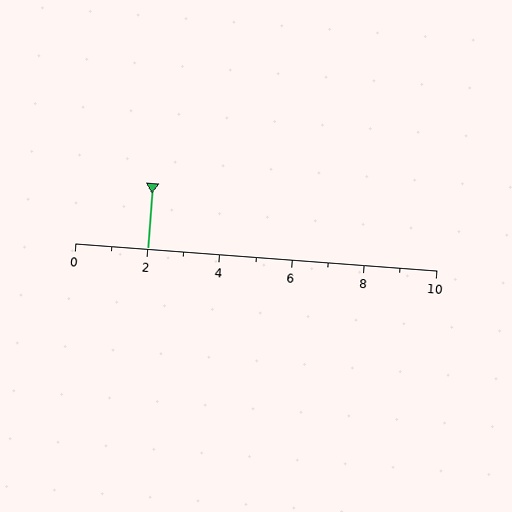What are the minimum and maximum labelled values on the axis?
The axis runs from 0 to 10.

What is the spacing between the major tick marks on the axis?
The major ticks are spaced 2 apart.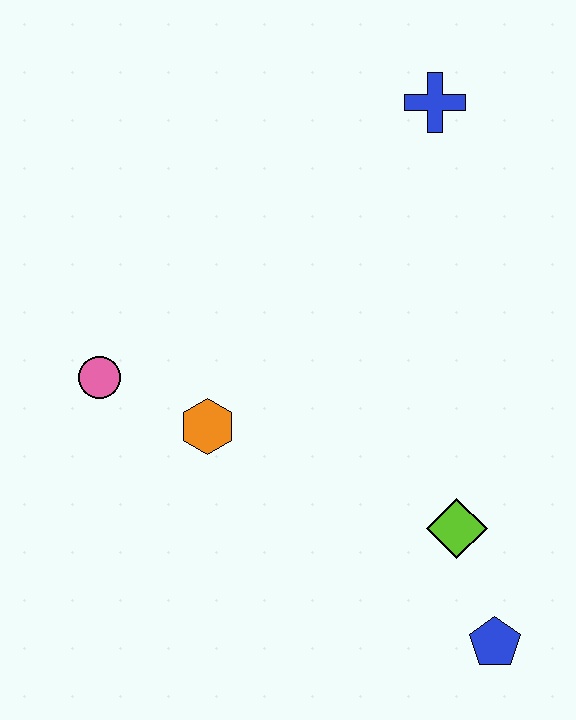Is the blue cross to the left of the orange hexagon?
No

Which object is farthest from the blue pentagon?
The blue cross is farthest from the blue pentagon.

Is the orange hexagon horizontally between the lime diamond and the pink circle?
Yes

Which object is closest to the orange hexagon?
The pink circle is closest to the orange hexagon.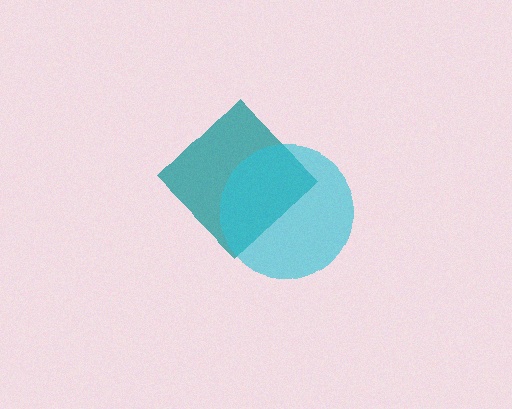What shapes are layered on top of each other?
The layered shapes are: a teal diamond, a cyan circle.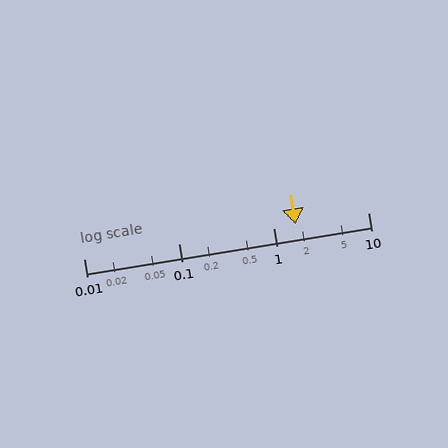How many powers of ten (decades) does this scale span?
The scale spans 3 decades, from 0.01 to 10.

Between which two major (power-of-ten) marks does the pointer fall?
The pointer is between 1 and 10.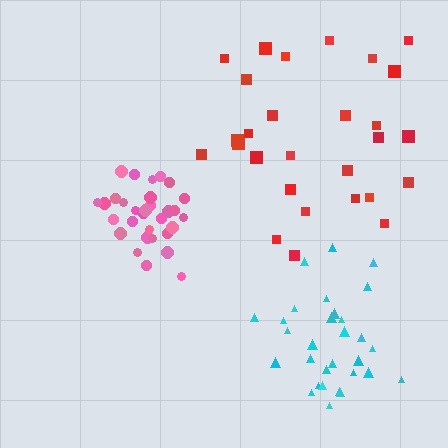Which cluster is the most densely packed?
Pink.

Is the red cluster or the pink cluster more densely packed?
Pink.